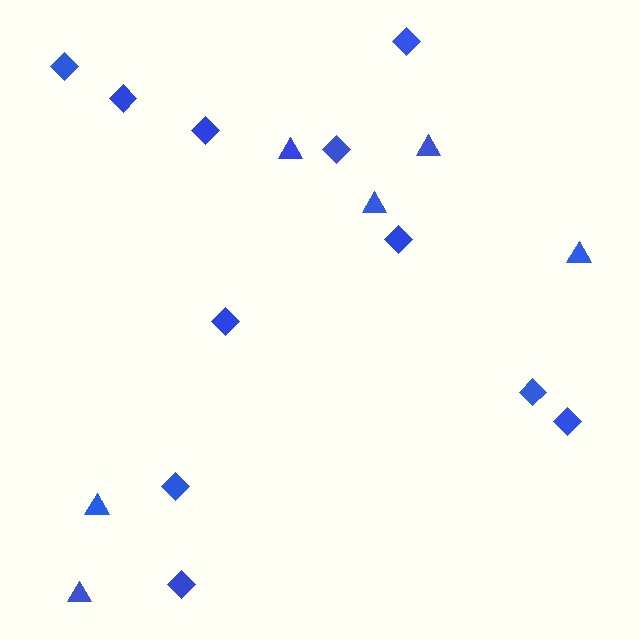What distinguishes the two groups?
There are 2 groups: one group of triangles (6) and one group of diamonds (11).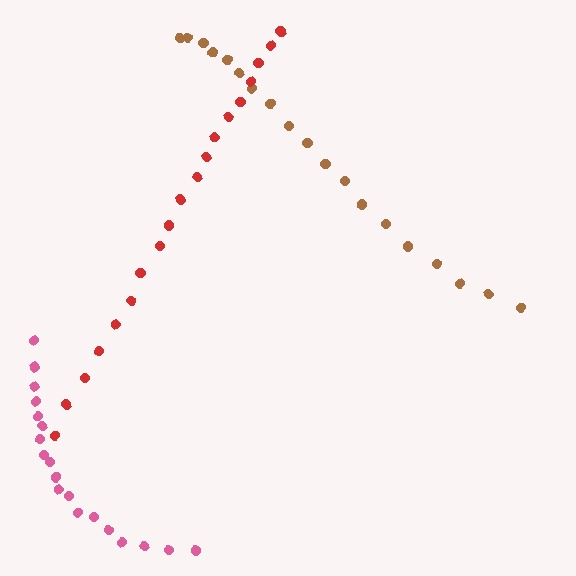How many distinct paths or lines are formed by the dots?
There are 3 distinct paths.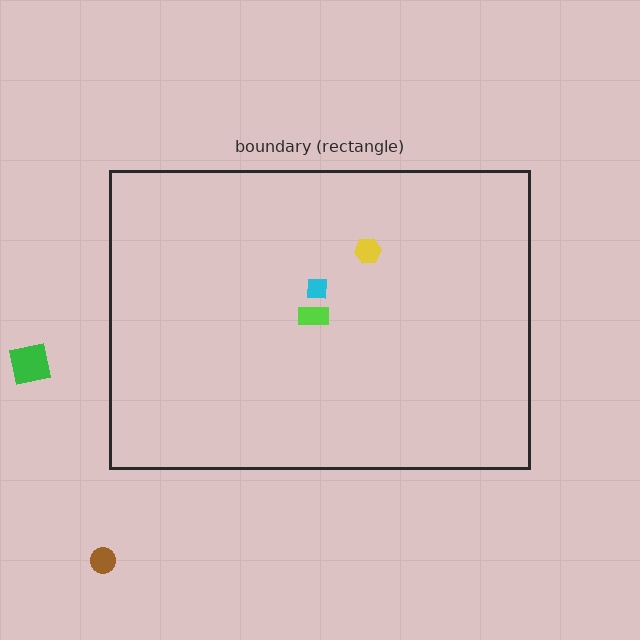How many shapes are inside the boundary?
3 inside, 2 outside.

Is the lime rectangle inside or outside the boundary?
Inside.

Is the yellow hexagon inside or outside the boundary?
Inside.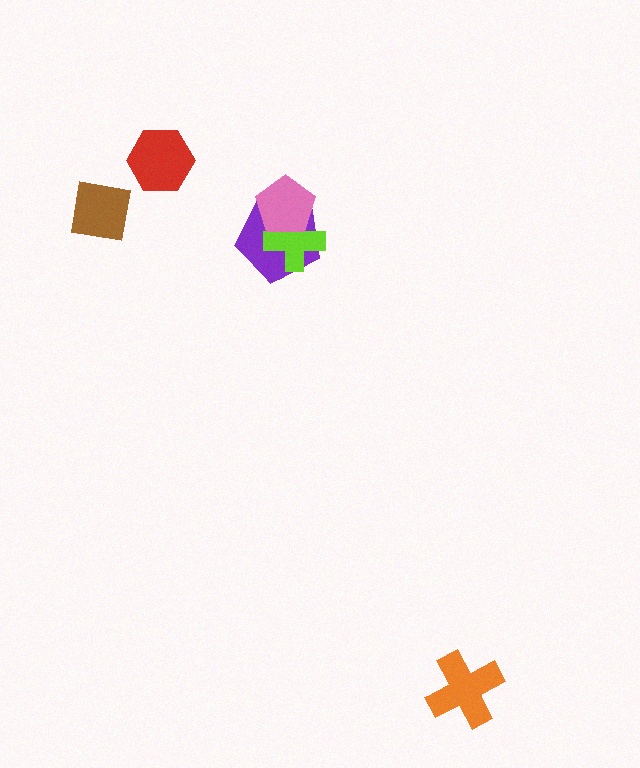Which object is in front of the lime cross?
The pink pentagon is in front of the lime cross.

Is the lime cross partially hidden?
Yes, it is partially covered by another shape.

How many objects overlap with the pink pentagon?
2 objects overlap with the pink pentagon.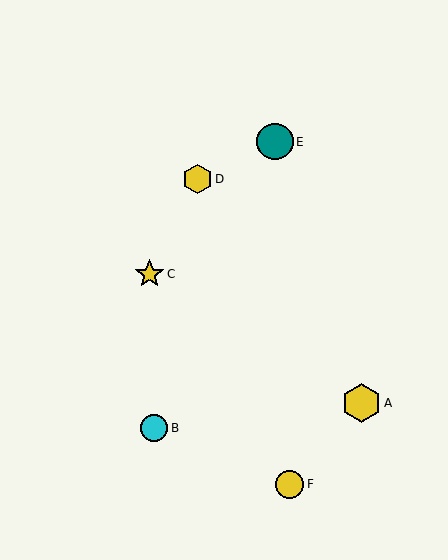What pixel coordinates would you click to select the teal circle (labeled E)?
Click at (275, 142) to select the teal circle E.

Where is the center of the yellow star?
The center of the yellow star is at (150, 274).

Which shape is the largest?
The yellow hexagon (labeled A) is the largest.